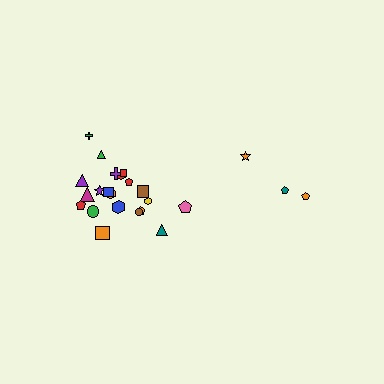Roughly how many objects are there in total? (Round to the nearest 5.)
Roughly 25 objects in total.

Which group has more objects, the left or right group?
The left group.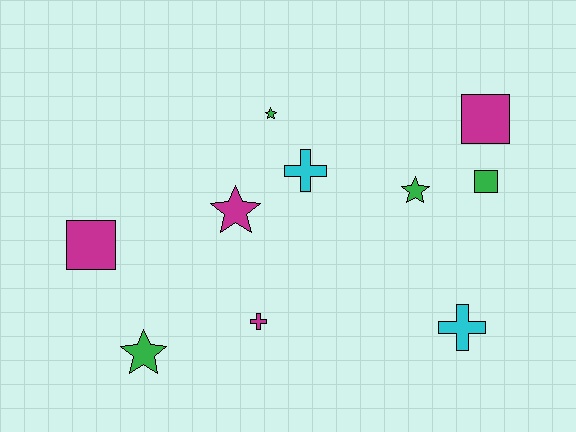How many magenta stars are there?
There is 1 magenta star.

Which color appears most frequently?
Magenta, with 4 objects.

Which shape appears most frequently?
Star, with 4 objects.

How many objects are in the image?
There are 10 objects.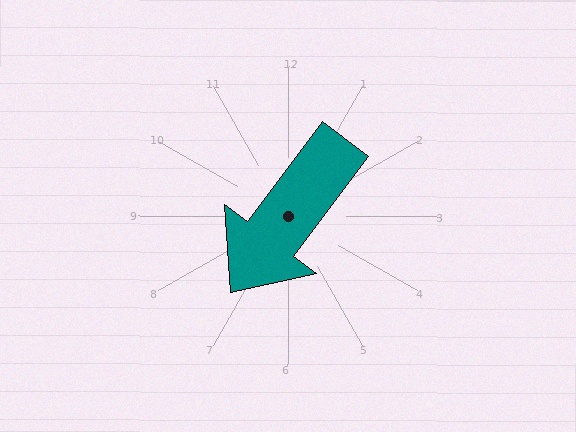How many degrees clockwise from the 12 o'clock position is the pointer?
Approximately 217 degrees.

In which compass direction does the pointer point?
Southwest.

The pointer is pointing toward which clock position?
Roughly 7 o'clock.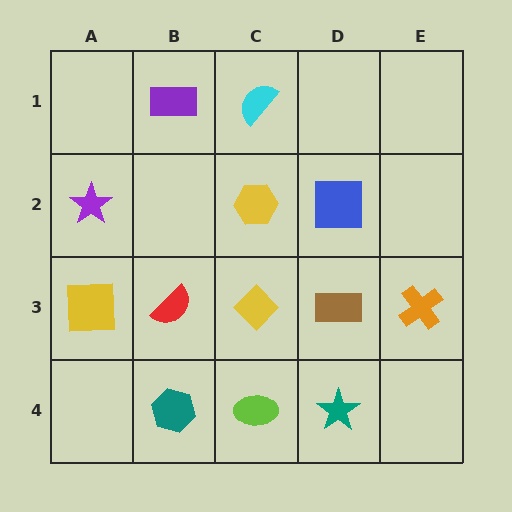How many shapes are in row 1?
2 shapes.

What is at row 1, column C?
A cyan semicircle.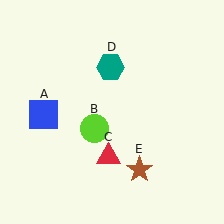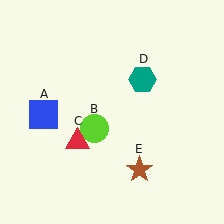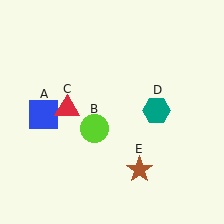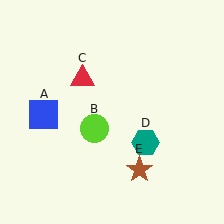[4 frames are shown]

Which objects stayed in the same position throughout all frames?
Blue square (object A) and lime circle (object B) and brown star (object E) remained stationary.